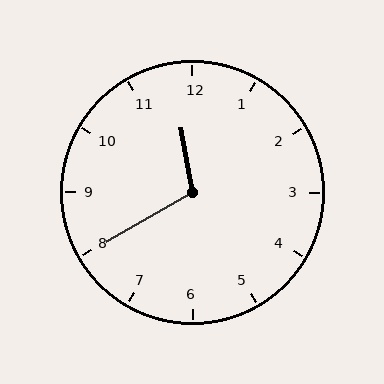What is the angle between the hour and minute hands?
Approximately 110 degrees.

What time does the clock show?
11:40.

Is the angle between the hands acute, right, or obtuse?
It is obtuse.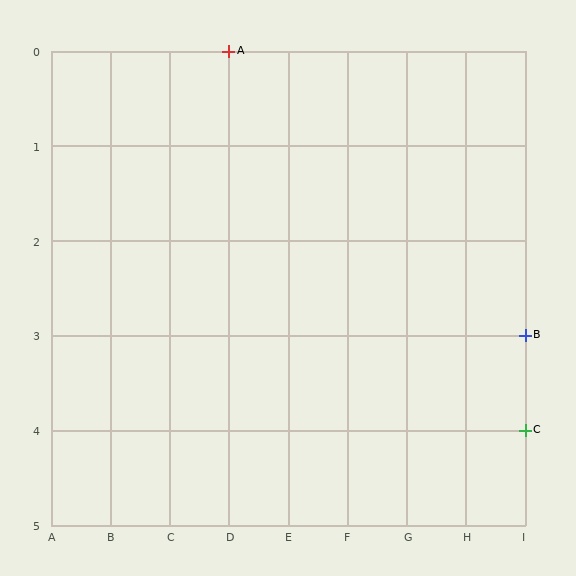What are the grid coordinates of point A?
Point A is at grid coordinates (D, 0).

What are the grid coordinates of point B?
Point B is at grid coordinates (I, 3).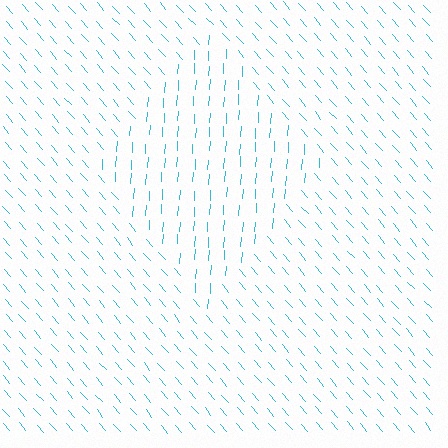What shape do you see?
I see a diamond.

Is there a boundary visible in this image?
Yes, there is a texture boundary formed by a change in line orientation.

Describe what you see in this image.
The image is filled with small cyan line segments. A diamond region in the image has lines oriented differently from the surrounding lines, creating a visible texture boundary.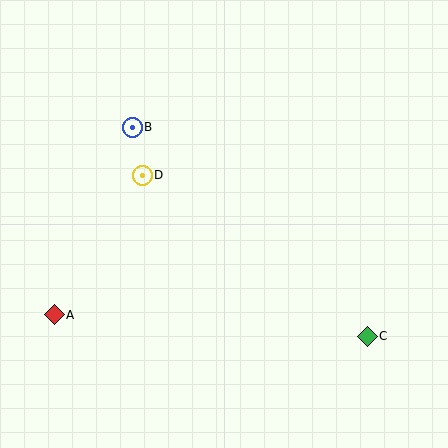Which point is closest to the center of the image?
Point D at (142, 175) is closest to the center.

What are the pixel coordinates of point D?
Point D is at (142, 175).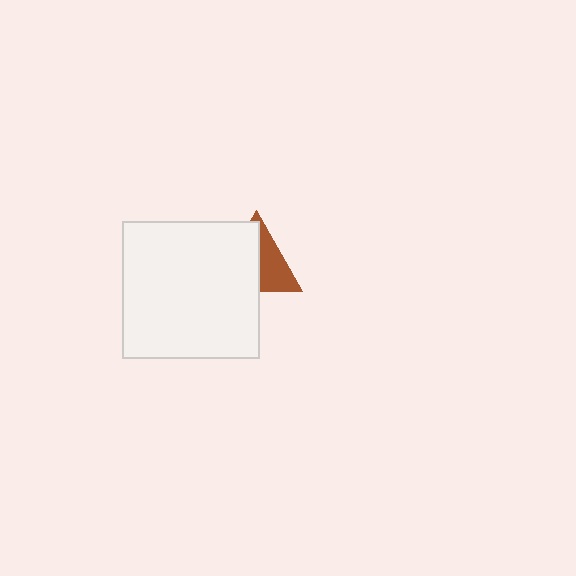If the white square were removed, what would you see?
You would see the complete brown triangle.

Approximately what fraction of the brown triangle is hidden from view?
Roughly 55% of the brown triangle is hidden behind the white square.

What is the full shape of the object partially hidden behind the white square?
The partially hidden object is a brown triangle.